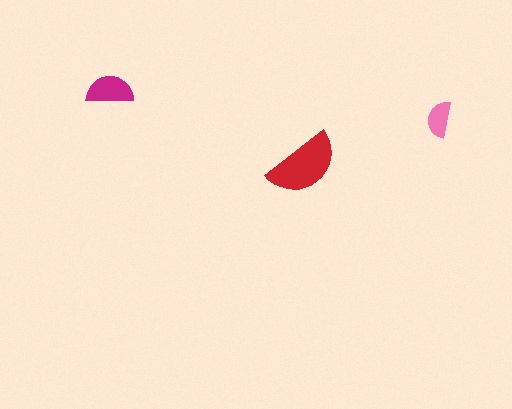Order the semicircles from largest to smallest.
the red one, the magenta one, the pink one.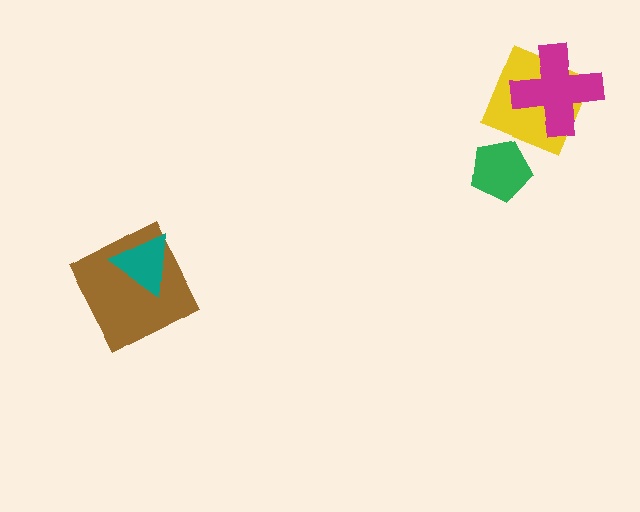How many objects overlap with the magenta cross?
1 object overlaps with the magenta cross.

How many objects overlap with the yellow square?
1 object overlaps with the yellow square.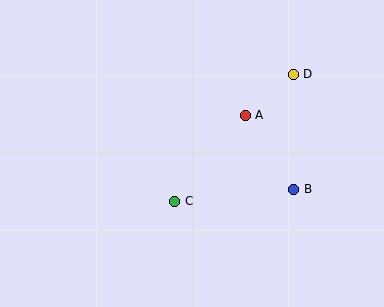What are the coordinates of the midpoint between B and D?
The midpoint between B and D is at (293, 132).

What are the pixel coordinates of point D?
Point D is at (293, 74).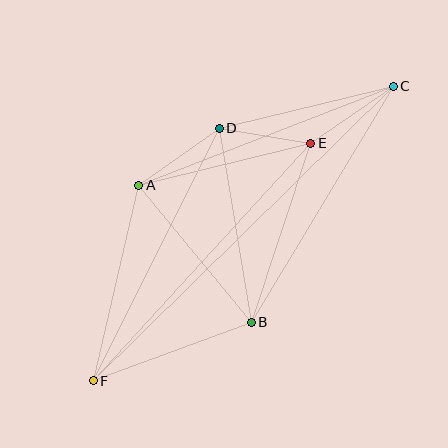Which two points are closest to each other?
Points D and E are closest to each other.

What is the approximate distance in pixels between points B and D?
The distance between B and D is approximately 197 pixels.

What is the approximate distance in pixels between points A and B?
The distance between A and B is approximately 177 pixels.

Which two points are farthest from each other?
Points C and F are farthest from each other.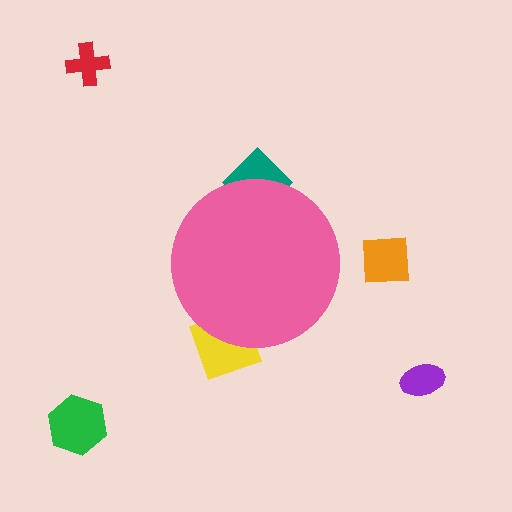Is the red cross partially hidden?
No, the red cross is fully visible.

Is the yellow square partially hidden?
Yes, the yellow square is partially hidden behind the pink circle.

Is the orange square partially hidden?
No, the orange square is fully visible.